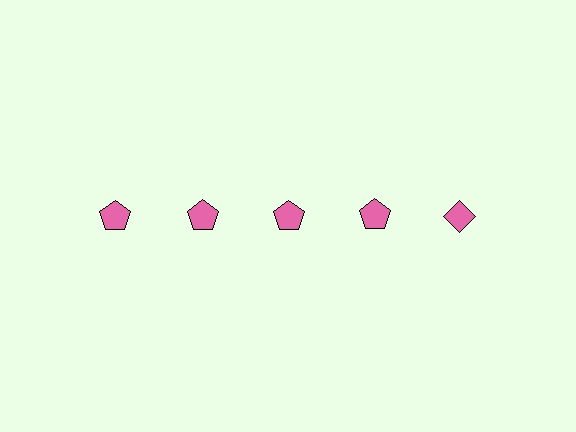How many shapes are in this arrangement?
There are 5 shapes arranged in a grid pattern.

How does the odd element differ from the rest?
It has a different shape: diamond instead of pentagon.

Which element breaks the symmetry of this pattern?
The pink diamond in the top row, rightmost column breaks the symmetry. All other shapes are pink pentagons.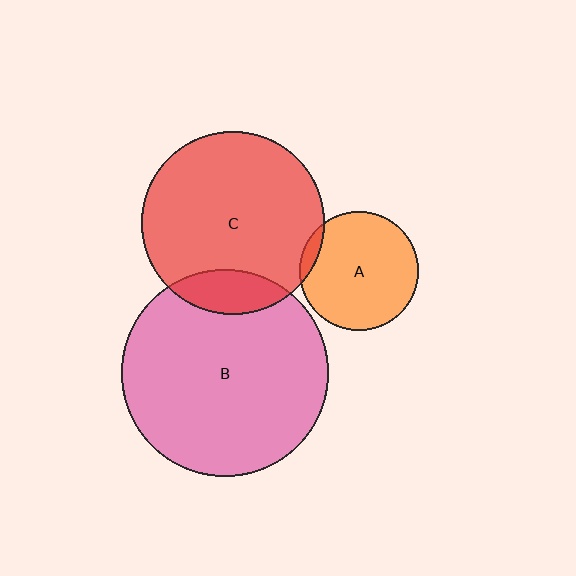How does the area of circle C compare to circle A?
Approximately 2.4 times.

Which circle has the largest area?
Circle B (pink).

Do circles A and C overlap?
Yes.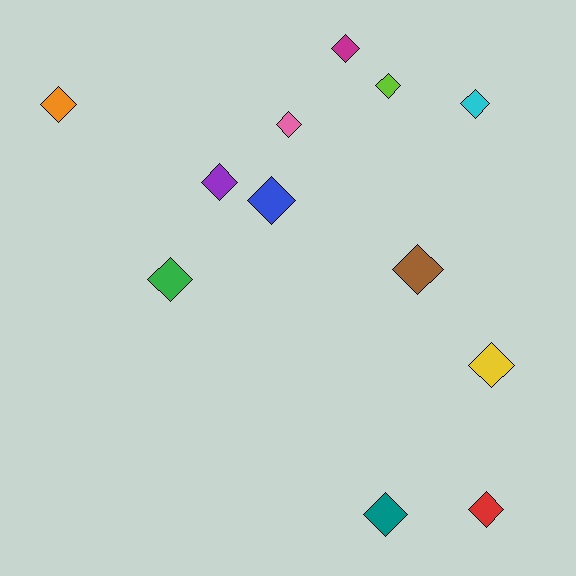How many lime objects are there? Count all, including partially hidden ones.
There is 1 lime object.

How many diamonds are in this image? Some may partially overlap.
There are 12 diamonds.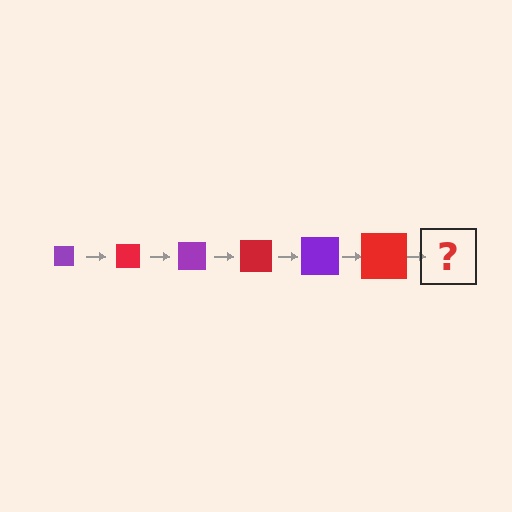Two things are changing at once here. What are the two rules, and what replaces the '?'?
The two rules are that the square grows larger each step and the color cycles through purple and red. The '?' should be a purple square, larger than the previous one.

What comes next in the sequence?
The next element should be a purple square, larger than the previous one.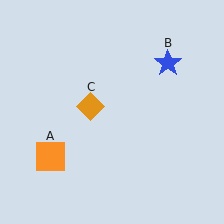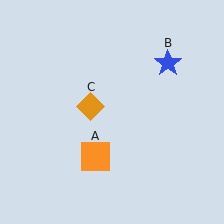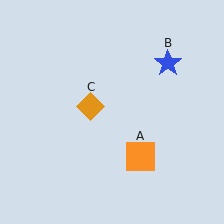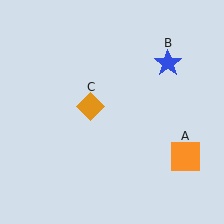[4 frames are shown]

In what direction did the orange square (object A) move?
The orange square (object A) moved right.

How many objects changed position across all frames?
1 object changed position: orange square (object A).